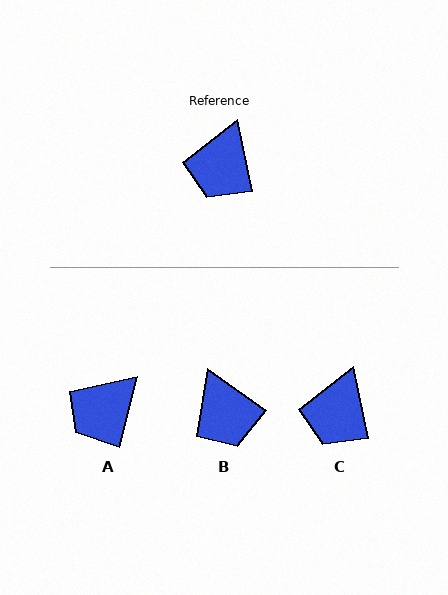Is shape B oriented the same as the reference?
No, it is off by about 43 degrees.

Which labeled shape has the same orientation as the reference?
C.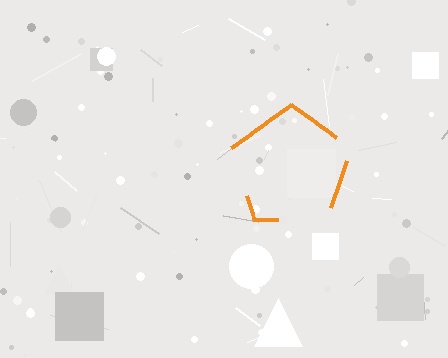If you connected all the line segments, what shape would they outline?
They would outline a pentagon.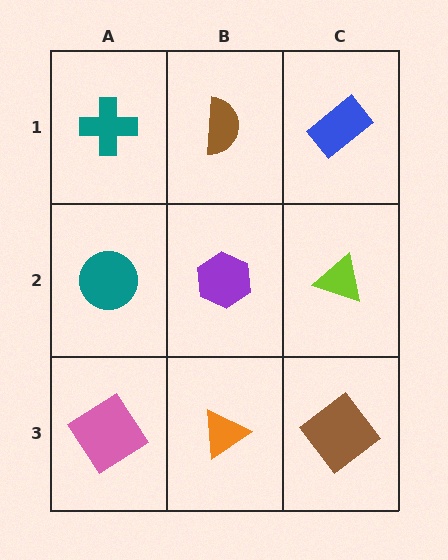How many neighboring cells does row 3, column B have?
3.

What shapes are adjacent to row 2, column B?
A brown semicircle (row 1, column B), an orange triangle (row 3, column B), a teal circle (row 2, column A), a lime triangle (row 2, column C).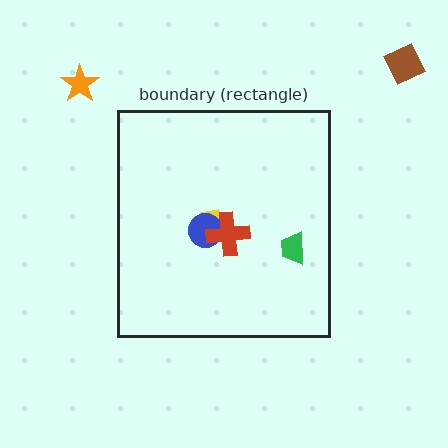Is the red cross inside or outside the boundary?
Inside.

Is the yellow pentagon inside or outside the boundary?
Inside.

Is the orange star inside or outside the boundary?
Outside.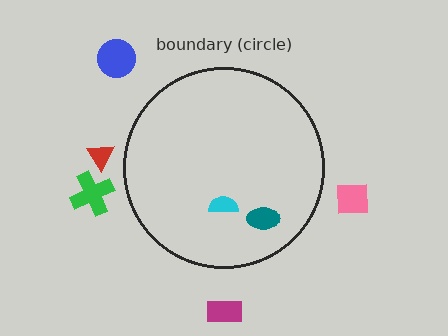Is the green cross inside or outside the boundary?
Outside.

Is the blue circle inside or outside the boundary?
Outside.